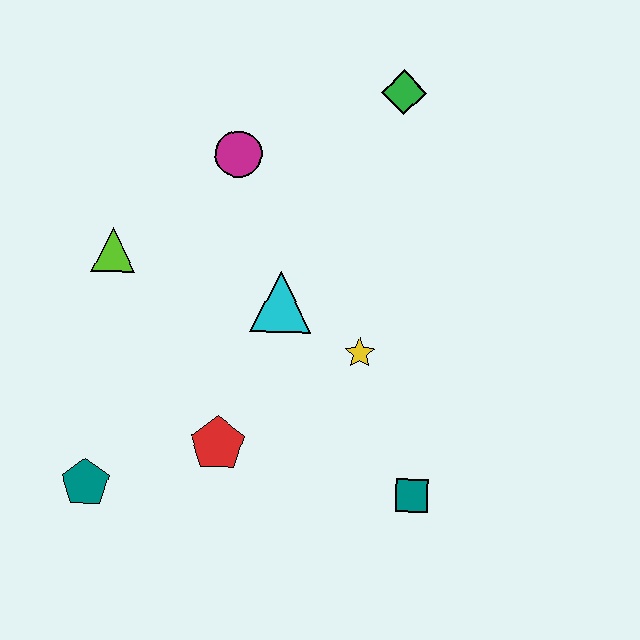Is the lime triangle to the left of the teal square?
Yes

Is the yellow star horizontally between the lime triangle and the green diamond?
Yes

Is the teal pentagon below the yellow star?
Yes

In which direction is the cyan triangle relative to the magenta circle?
The cyan triangle is below the magenta circle.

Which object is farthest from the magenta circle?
The teal square is farthest from the magenta circle.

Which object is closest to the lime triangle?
The magenta circle is closest to the lime triangle.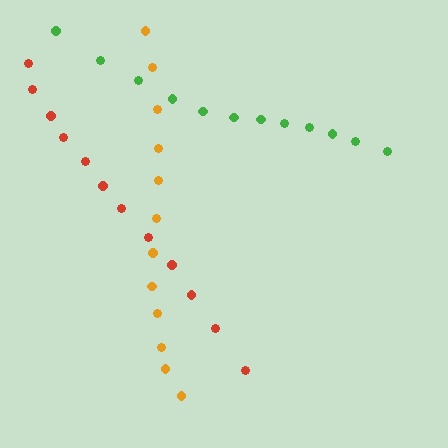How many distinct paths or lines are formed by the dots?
There are 3 distinct paths.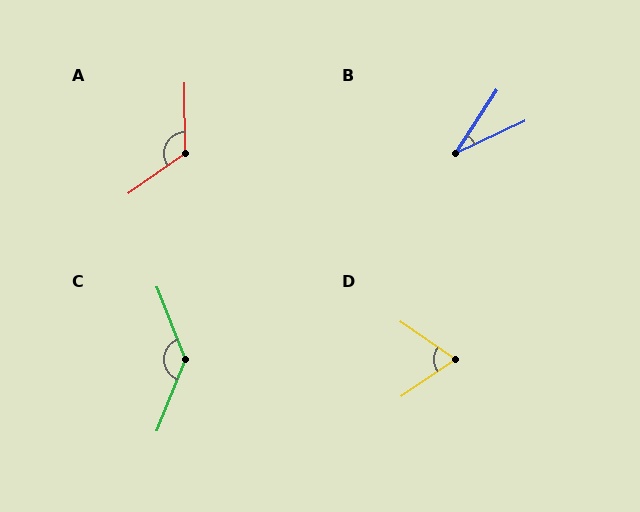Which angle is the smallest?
B, at approximately 32 degrees.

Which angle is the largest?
C, at approximately 137 degrees.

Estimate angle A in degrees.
Approximately 124 degrees.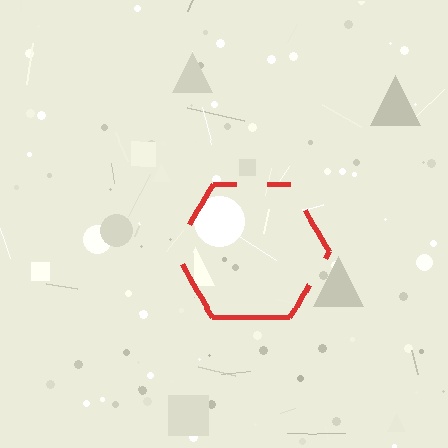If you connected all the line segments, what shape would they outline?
They would outline a hexagon.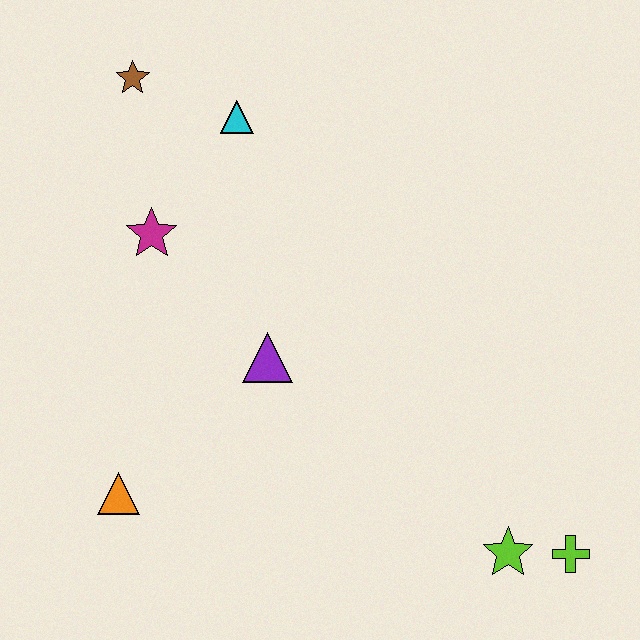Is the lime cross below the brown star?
Yes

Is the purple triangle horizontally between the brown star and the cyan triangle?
No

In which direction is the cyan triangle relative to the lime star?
The cyan triangle is above the lime star.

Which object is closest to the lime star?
The lime cross is closest to the lime star.